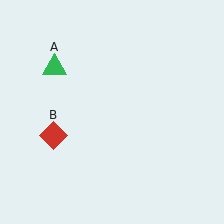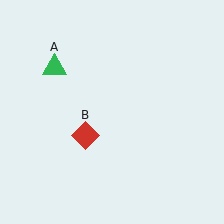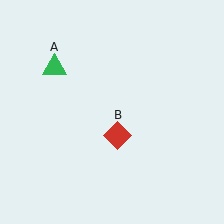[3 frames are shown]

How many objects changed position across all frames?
1 object changed position: red diamond (object B).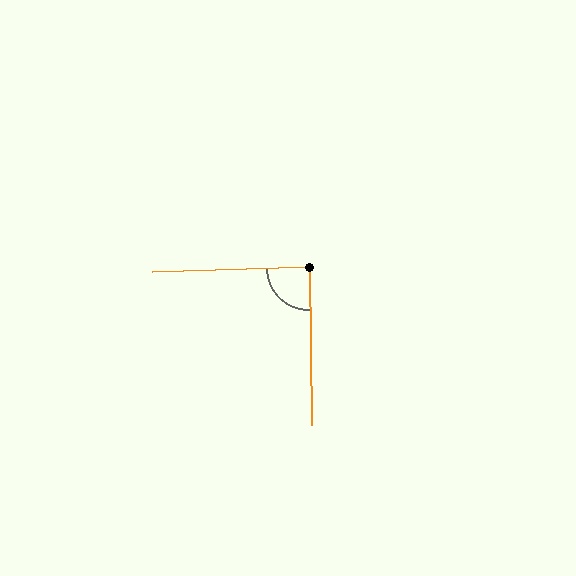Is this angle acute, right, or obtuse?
It is approximately a right angle.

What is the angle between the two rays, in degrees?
Approximately 89 degrees.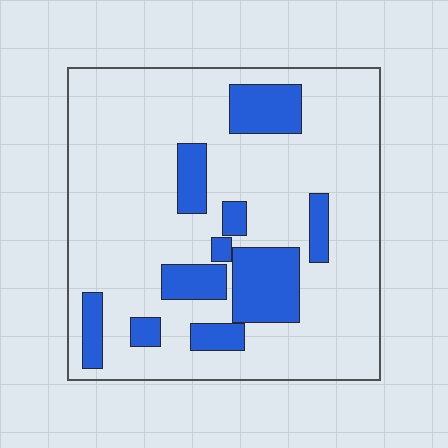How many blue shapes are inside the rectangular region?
10.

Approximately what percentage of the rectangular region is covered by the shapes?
Approximately 20%.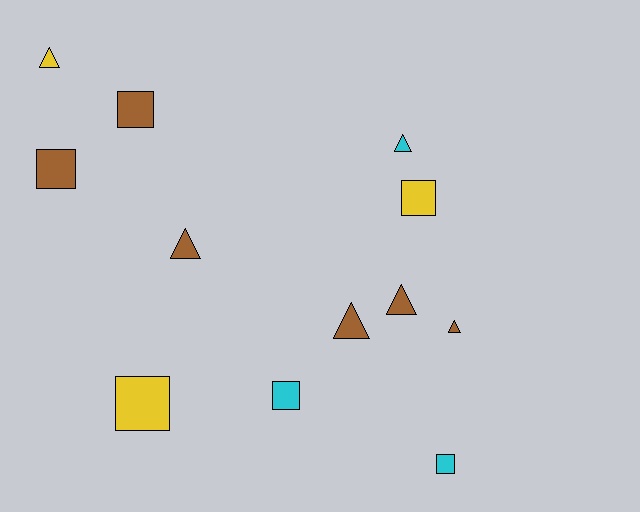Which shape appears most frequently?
Triangle, with 6 objects.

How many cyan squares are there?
There are 2 cyan squares.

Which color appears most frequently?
Brown, with 6 objects.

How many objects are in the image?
There are 12 objects.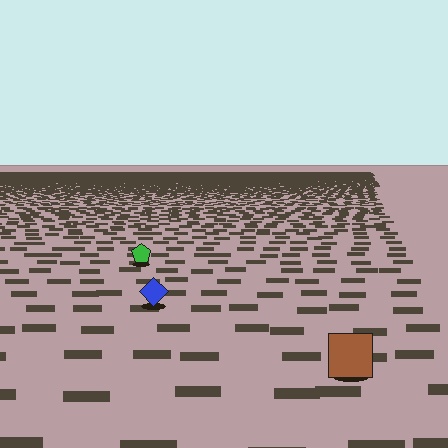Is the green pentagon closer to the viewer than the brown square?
No. The brown square is closer — you can tell from the texture gradient: the ground texture is coarser near it.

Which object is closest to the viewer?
The brown square is closest. The texture marks near it are larger and more spread out.